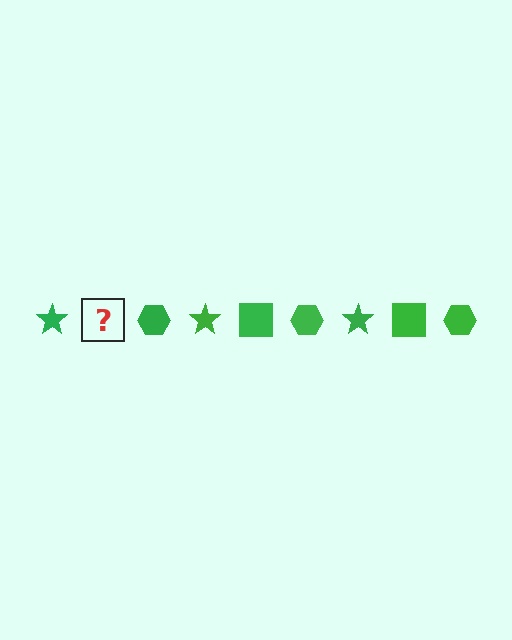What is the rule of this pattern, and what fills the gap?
The rule is that the pattern cycles through star, square, hexagon shapes in green. The gap should be filled with a green square.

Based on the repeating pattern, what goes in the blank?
The blank should be a green square.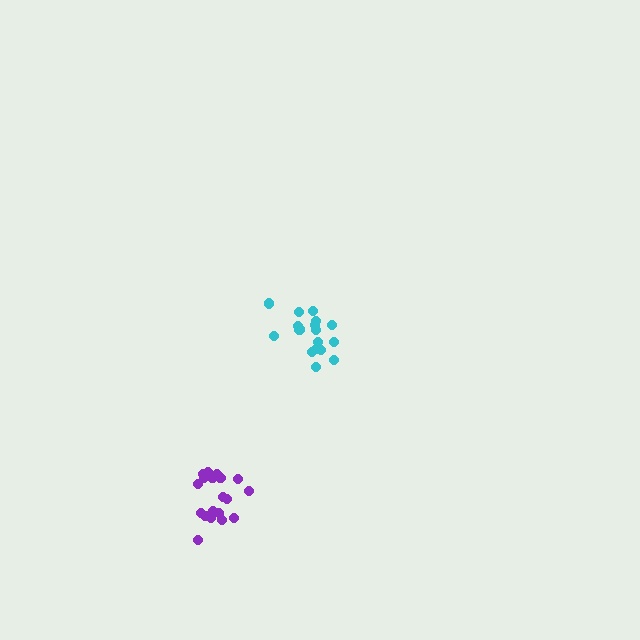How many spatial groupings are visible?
There are 2 spatial groupings.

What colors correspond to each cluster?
The clusters are colored: purple, cyan.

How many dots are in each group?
Group 1: 19 dots, Group 2: 17 dots (36 total).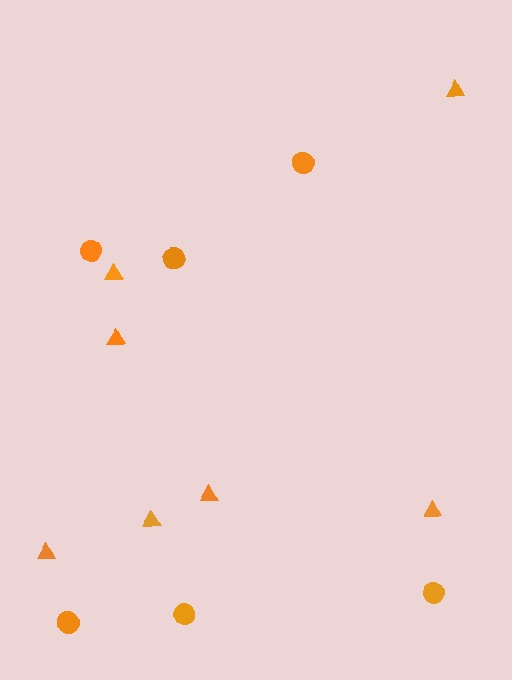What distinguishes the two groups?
There are 2 groups: one group of triangles (7) and one group of circles (6).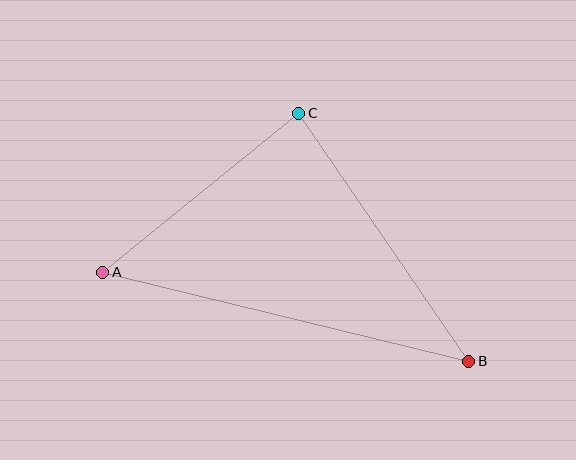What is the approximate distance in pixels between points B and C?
The distance between B and C is approximately 301 pixels.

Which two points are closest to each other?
Points A and C are closest to each other.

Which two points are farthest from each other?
Points A and B are farthest from each other.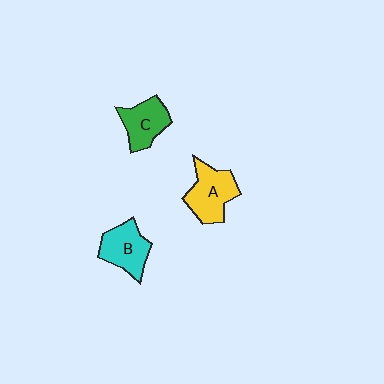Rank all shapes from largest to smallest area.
From largest to smallest: A (yellow), B (cyan), C (green).